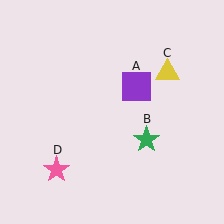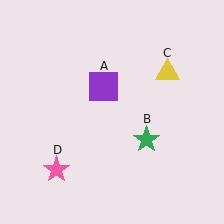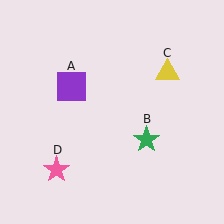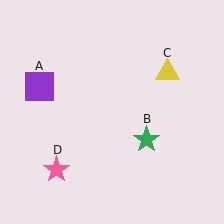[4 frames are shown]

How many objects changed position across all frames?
1 object changed position: purple square (object A).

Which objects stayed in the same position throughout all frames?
Green star (object B) and yellow triangle (object C) and pink star (object D) remained stationary.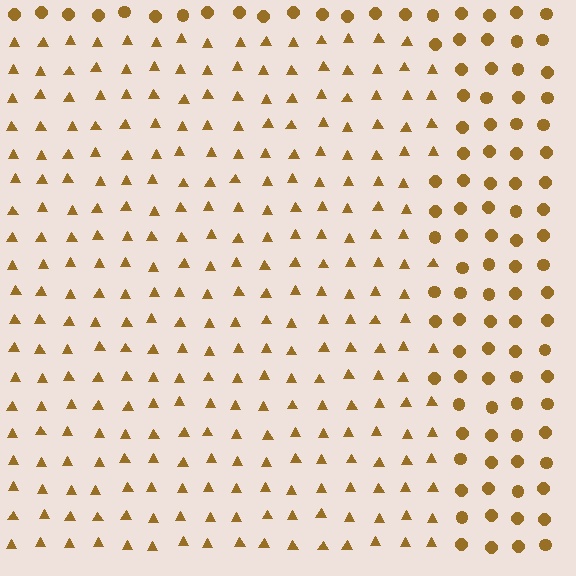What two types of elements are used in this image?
The image uses triangles inside the rectangle region and circles outside it.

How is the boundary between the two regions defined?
The boundary is defined by a change in element shape: triangles inside vs. circles outside. All elements share the same color and spacing.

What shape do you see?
I see a rectangle.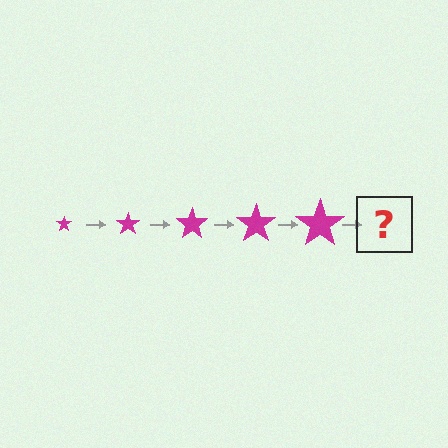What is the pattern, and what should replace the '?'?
The pattern is that the star gets progressively larger each step. The '?' should be a magenta star, larger than the previous one.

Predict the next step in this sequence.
The next step is a magenta star, larger than the previous one.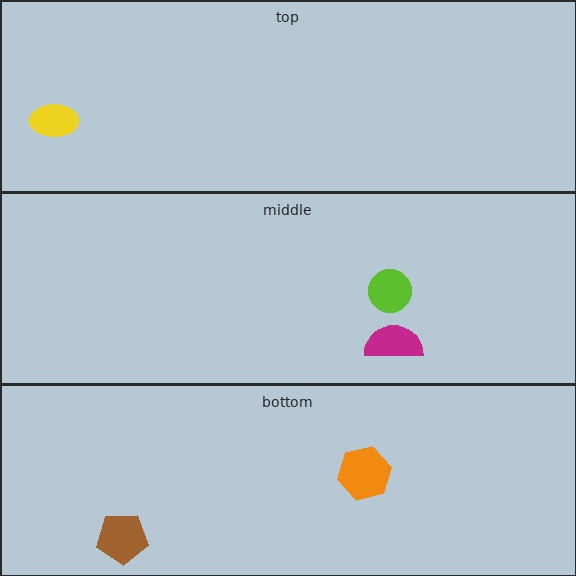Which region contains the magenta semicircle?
The middle region.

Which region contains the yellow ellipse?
The top region.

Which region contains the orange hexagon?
The bottom region.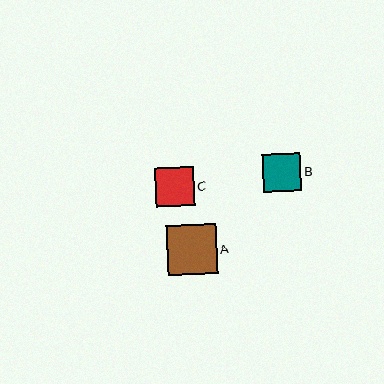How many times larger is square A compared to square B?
Square A is approximately 1.3 times the size of square B.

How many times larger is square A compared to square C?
Square A is approximately 1.3 times the size of square C.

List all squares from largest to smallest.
From largest to smallest: A, C, B.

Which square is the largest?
Square A is the largest with a size of approximately 49 pixels.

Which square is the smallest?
Square B is the smallest with a size of approximately 38 pixels.